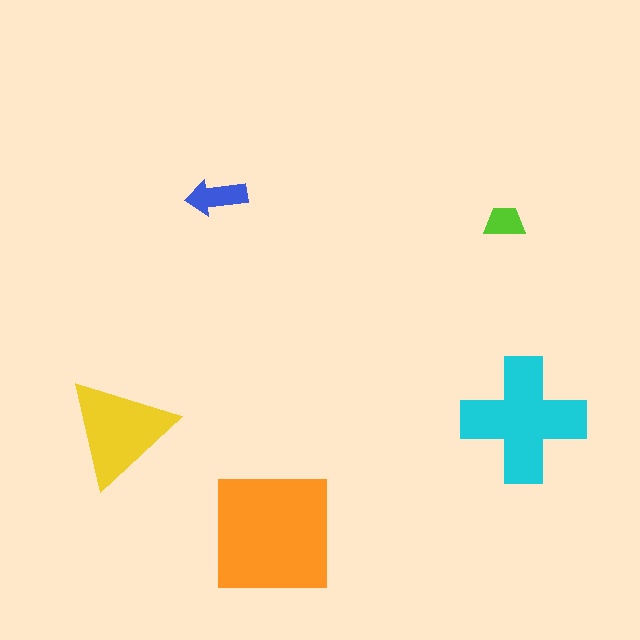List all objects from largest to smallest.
The orange square, the cyan cross, the yellow triangle, the blue arrow, the lime trapezoid.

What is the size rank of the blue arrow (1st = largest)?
4th.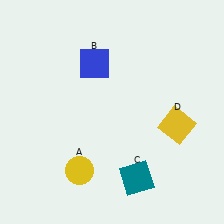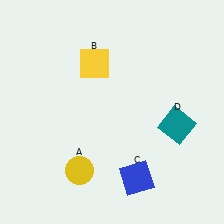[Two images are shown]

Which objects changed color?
B changed from blue to yellow. C changed from teal to blue. D changed from yellow to teal.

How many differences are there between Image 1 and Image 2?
There are 3 differences between the two images.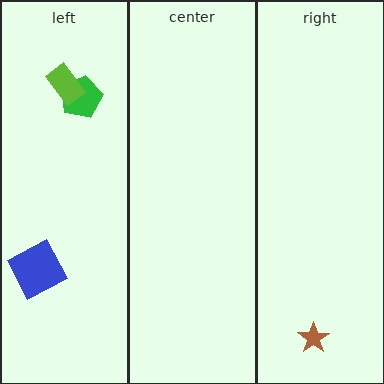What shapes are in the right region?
The brown star.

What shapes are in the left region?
The green pentagon, the blue square, the lime rectangle.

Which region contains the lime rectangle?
The left region.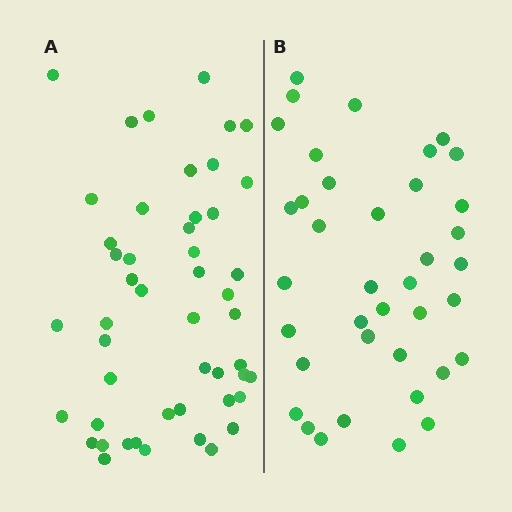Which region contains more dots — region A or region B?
Region A (the left region) has more dots.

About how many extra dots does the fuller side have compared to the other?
Region A has roughly 12 or so more dots than region B.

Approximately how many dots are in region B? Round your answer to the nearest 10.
About 40 dots. (The exact count is 38, which rounds to 40.)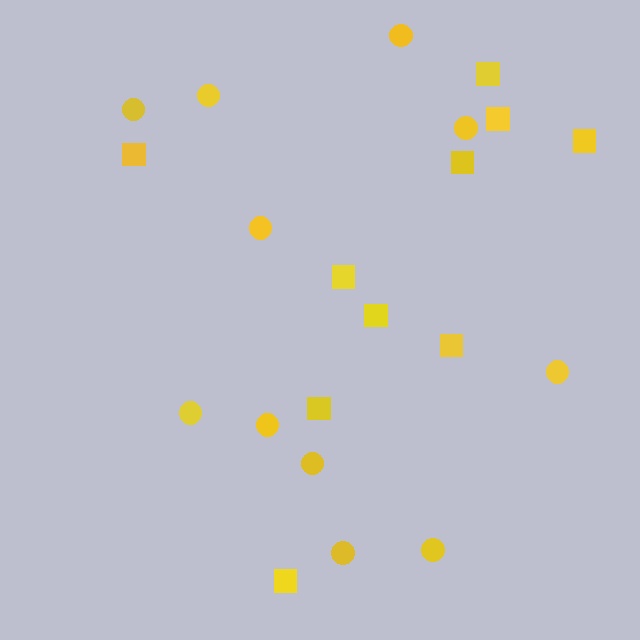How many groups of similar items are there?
There are 2 groups: one group of circles (11) and one group of squares (10).